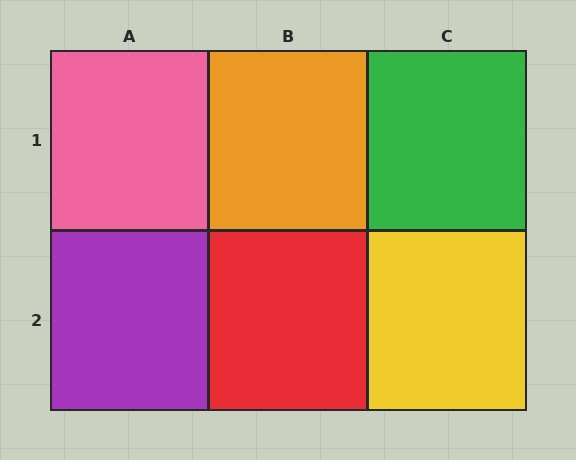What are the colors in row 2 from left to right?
Purple, red, yellow.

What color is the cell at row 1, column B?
Orange.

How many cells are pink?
1 cell is pink.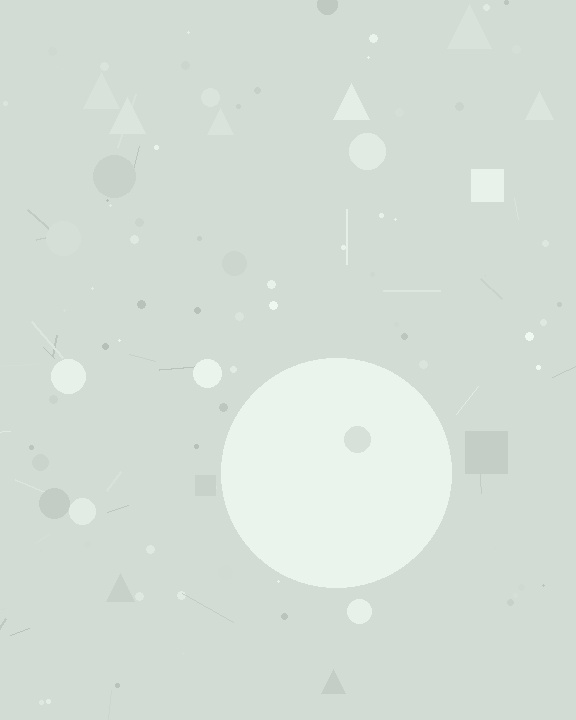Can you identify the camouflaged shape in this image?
The camouflaged shape is a circle.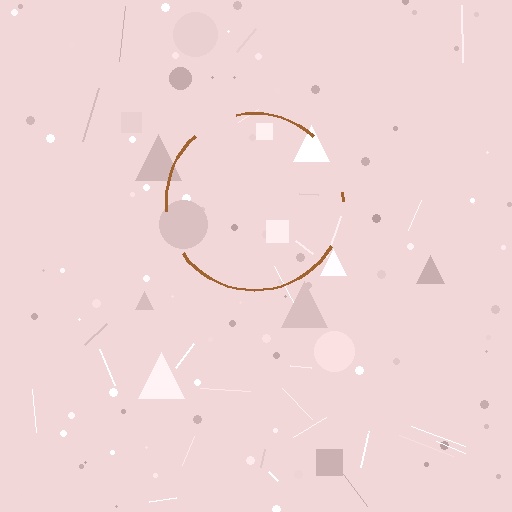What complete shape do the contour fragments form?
The contour fragments form a circle.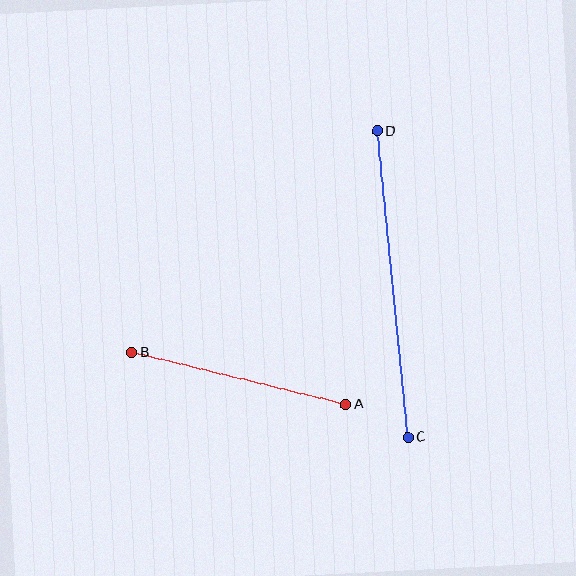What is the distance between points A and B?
The distance is approximately 220 pixels.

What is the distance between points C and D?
The distance is approximately 308 pixels.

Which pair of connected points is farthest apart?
Points C and D are farthest apart.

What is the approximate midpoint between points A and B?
The midpoint is at approximately (239, 379) pixels.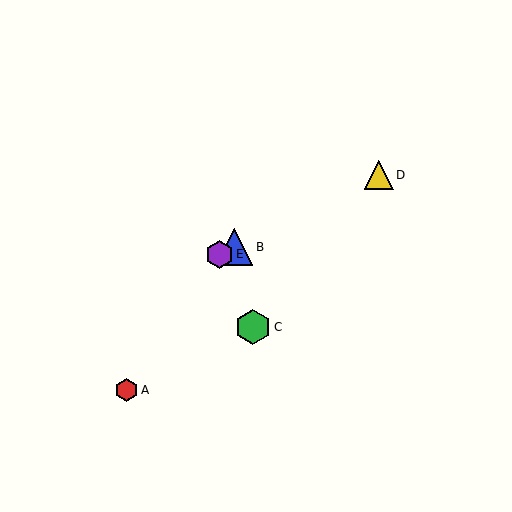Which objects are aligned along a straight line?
Objects B, D, E are aligned along a straight line.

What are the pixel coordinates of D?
Object D is at (379, 175).